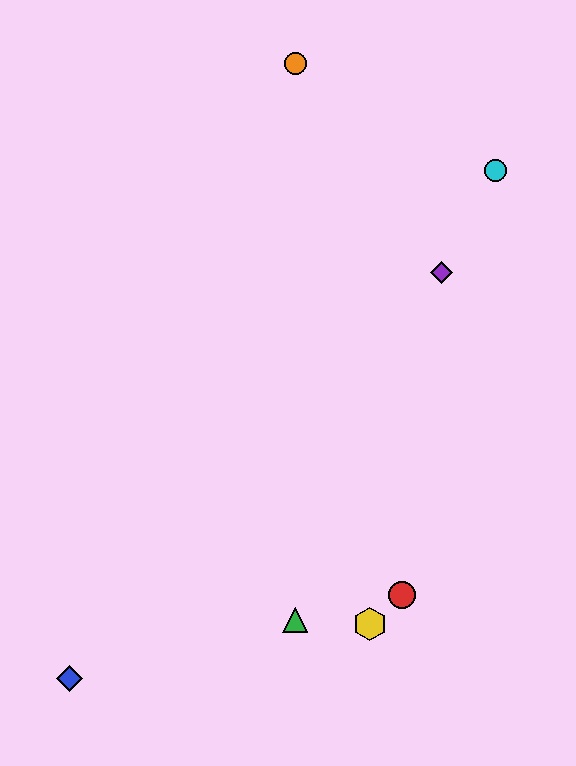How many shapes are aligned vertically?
2 shapes (the green triangle, the orange circle) are aligned vertically.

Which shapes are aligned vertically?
The green triangle, the orange circle are aligned vertically.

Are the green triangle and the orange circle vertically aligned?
Yes, both are at x≈295.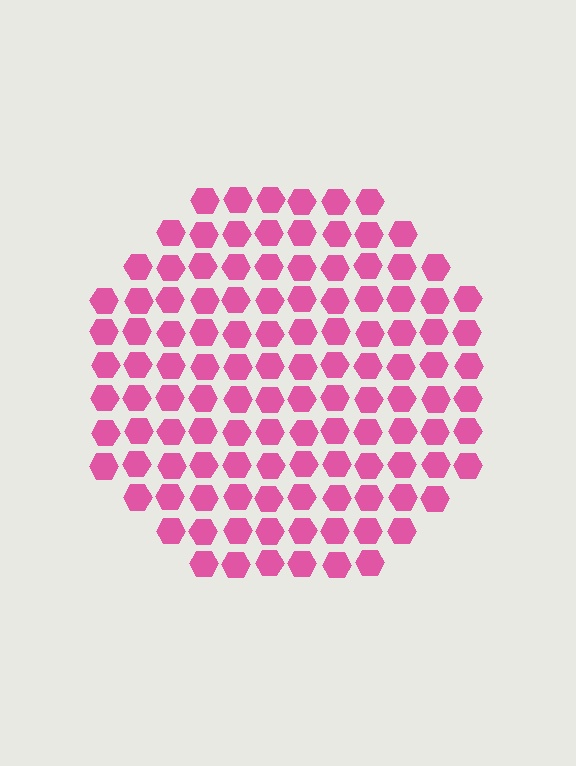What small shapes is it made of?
It is made of small hexagons.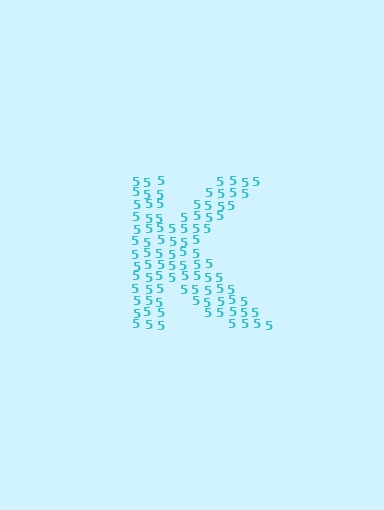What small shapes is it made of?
It is made of small digit 5's.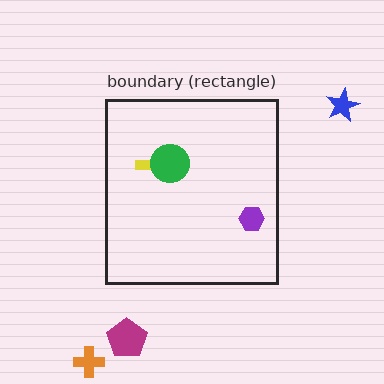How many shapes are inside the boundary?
3 inside, 3 outside.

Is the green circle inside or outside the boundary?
Inside.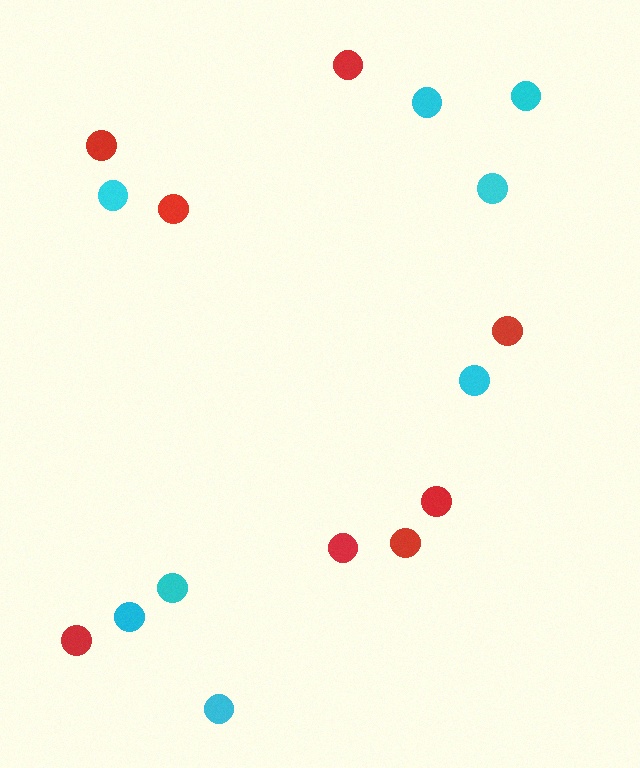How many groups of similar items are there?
There are 2 groups: one group of red circles (8) and one group of cyan circles (8).